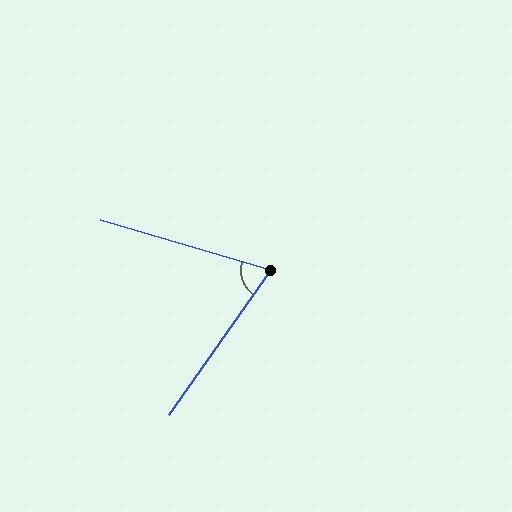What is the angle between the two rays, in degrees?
Approximately 71 degrees.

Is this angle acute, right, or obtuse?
It is acute.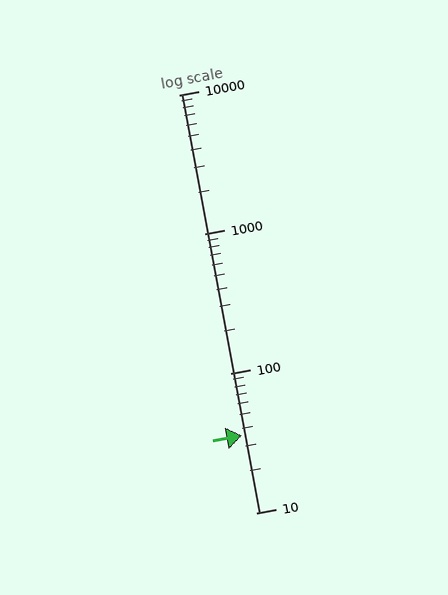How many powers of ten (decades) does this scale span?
The scale spans 3 decades, from 10 to 10000.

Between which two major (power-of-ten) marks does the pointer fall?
The pointer is between 10 and 100.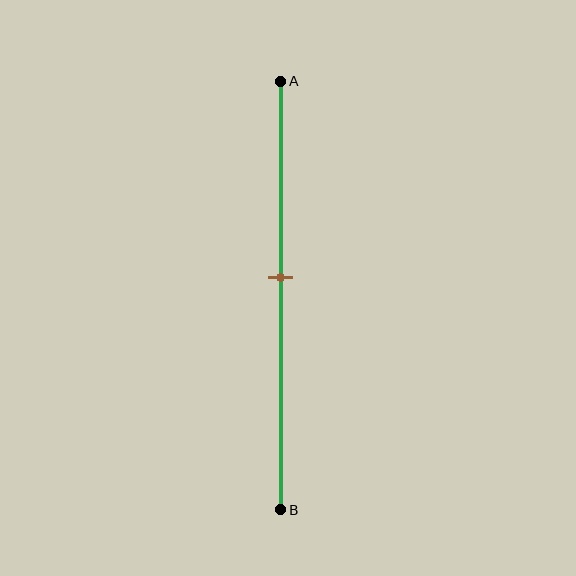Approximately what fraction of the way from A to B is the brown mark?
The brown mark is approximately 45% of the way from A to B.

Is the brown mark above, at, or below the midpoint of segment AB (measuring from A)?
The brown mark is above the midpoint of segment AB.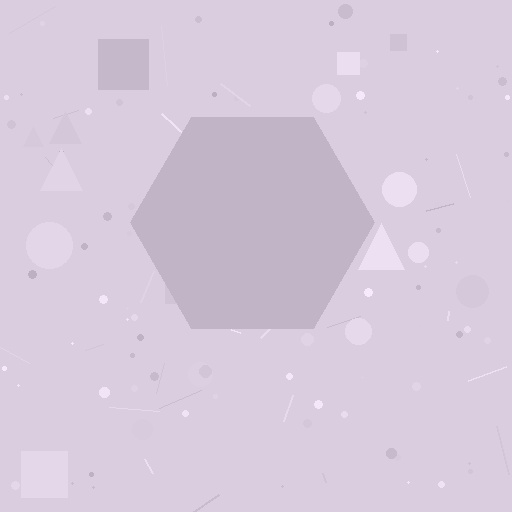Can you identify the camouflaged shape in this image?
The camouflaged shape is a hexagon.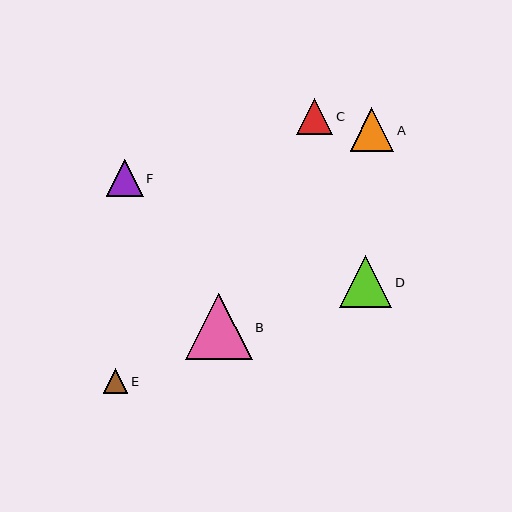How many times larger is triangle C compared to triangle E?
Triangle C is approximately 1.5 times the size of triangle E.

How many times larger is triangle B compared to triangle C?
Triangle B is approximately 1.8 times the size of triangle C.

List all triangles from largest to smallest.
From largest to smallest: B, D, A, F, C, E.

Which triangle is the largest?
Triangle B is the largest with a size of approximately 66 pixels.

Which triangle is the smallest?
Triangle E is the smallest with a size of approximately 25 pixels.